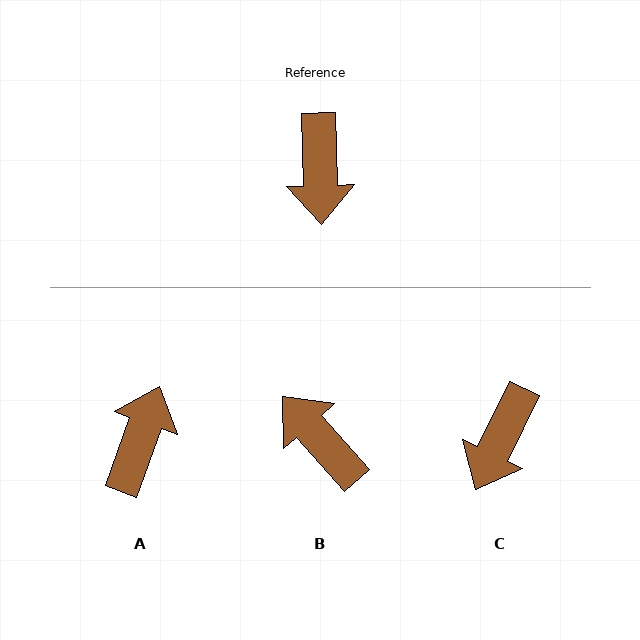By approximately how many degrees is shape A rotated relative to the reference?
Approximately 159 degrees counter-clockwise.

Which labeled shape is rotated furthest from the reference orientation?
A, about 159 degrees away.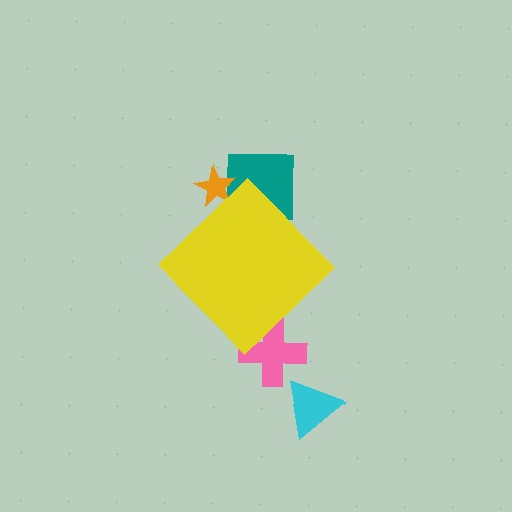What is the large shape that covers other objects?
A yellow diamond.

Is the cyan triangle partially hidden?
No, the cyan triangle is fully visible.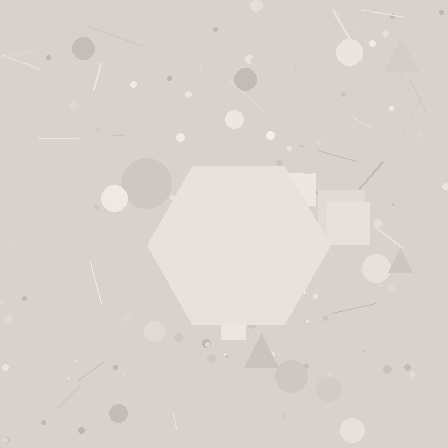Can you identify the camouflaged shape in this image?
The camouflaged shape is a hexagon.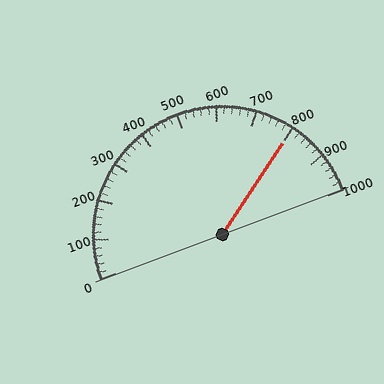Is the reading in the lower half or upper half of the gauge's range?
The reading is in the upper half of the range (0 to 1000).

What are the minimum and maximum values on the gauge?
The gauge ranges from 0 to 1000.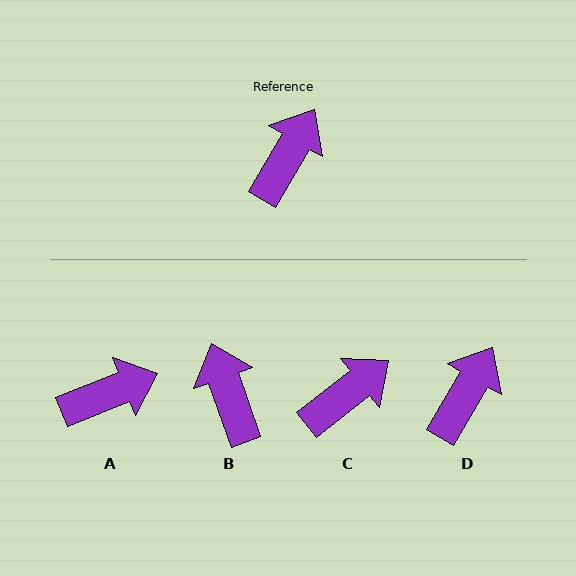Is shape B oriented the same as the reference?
No, it is off by about 50 degrees.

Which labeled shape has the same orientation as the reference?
D.